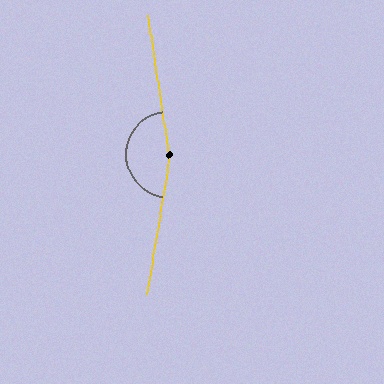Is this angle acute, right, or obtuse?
It is obtuse.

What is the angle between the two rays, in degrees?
Approximately 162 degrees.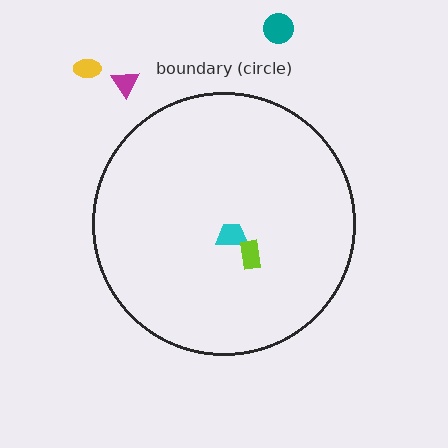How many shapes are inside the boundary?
2 inside, 3 outside.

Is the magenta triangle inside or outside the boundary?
Outside.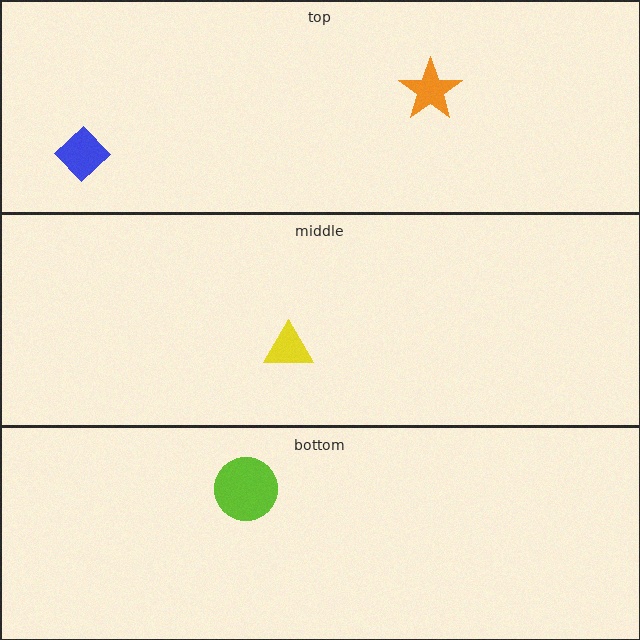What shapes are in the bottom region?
The lime circle.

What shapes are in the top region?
The orange star, the blue diamond.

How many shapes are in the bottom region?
1.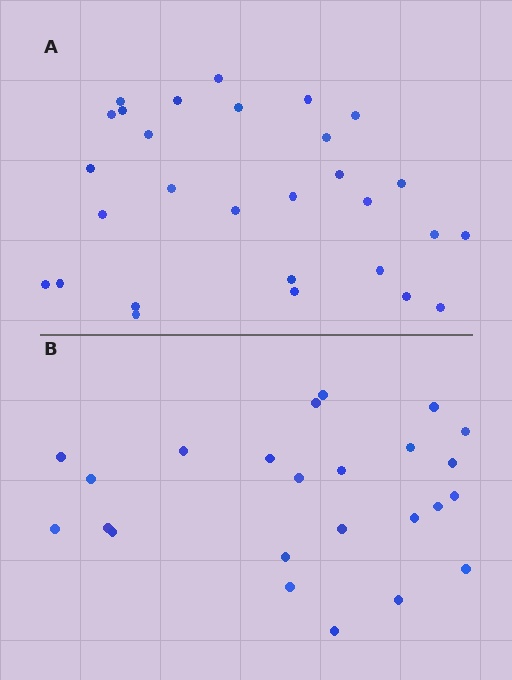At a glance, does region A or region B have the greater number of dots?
Region A (the top region) has more dots.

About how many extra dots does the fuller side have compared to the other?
Region A has about 5 more dots than region B.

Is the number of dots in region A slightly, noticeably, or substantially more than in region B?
Region A has only slightly more — the two regions are fairly close. The ratio is roughly 1.2 to 1.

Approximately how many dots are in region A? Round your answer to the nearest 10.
About 30 dots. (The exact count is 29, which rounds to 30.)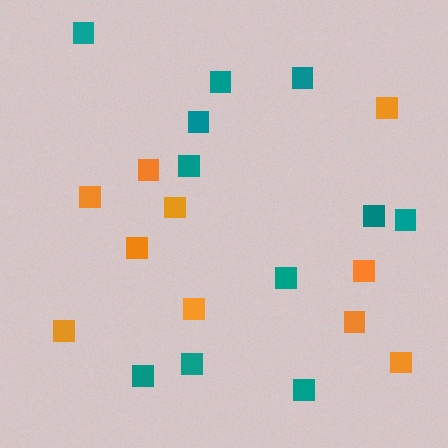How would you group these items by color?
There are 2 groups: one group of teal squares (11) and one group of orange squares (10).